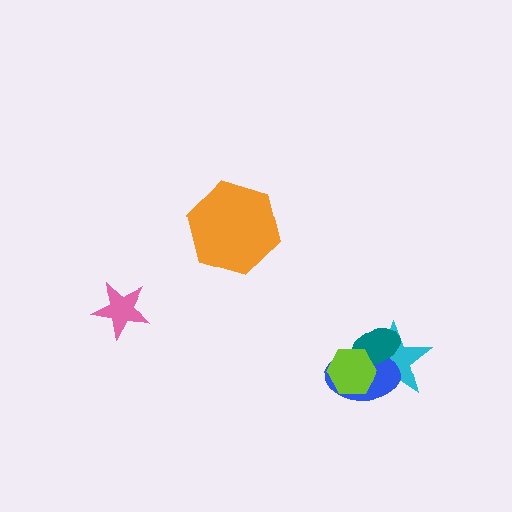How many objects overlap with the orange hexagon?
0 objects overlap with the orange hexagon.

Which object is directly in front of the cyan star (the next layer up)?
The blue ellipse is directly in front of the cyan star.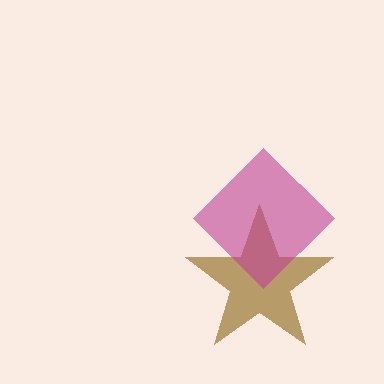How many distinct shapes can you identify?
There are 2 distinct shapes: a brown star, a magenta diamond.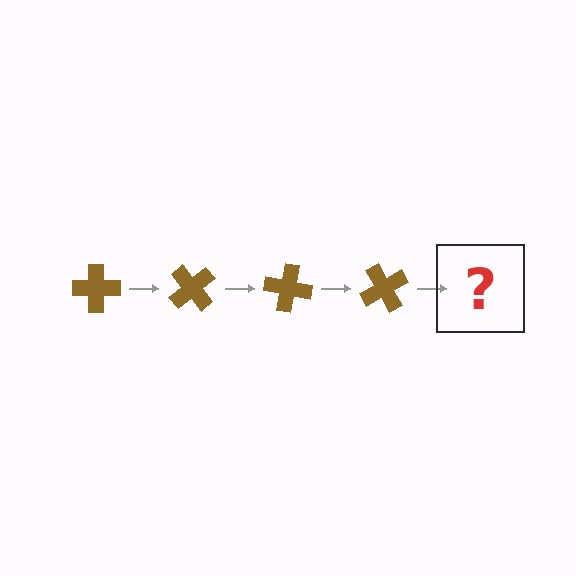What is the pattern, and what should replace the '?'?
The pattern is that the cross rotates 50 degrees each step. The '?' should be a brown cross rotated 200 degrees.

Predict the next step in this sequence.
The next step is a brown cross rotated 200 degrees.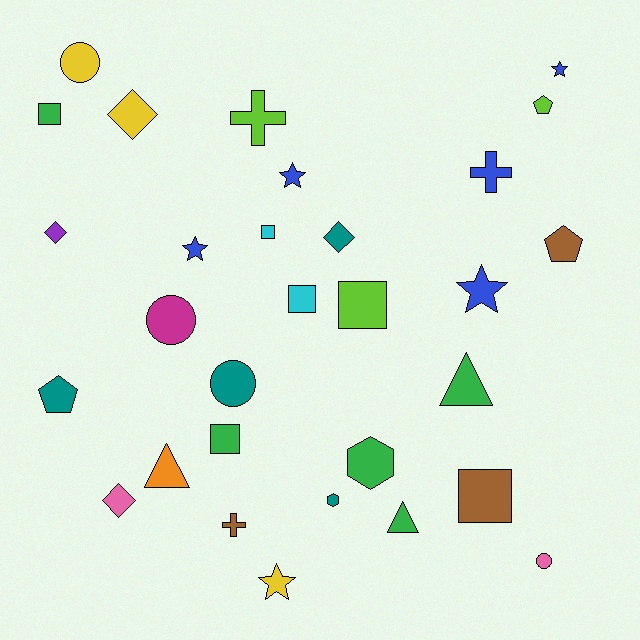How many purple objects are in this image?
There is 1 purple object.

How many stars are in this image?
There are 5 stars.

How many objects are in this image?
There are 30 objects.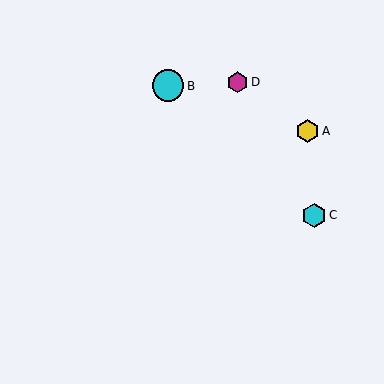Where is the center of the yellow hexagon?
The center of the yellow hexagon is at (307, 131).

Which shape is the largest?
The cyan circle (labeled B) is the largest.